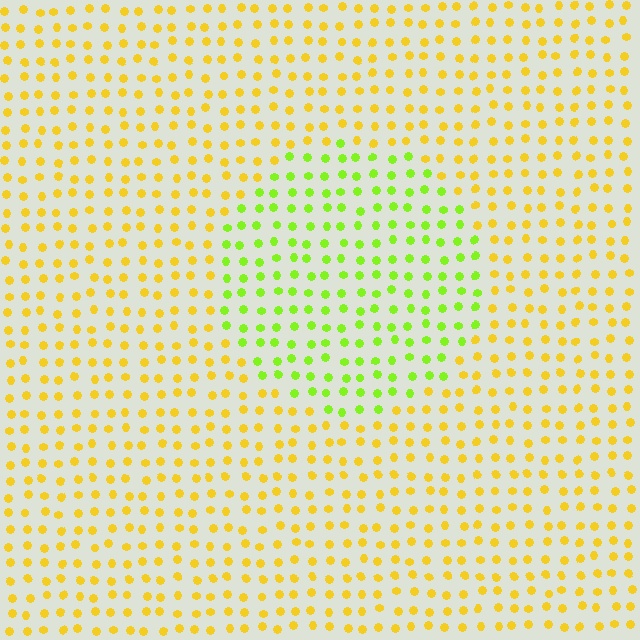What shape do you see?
I see a circle.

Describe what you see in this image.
The image is filled with small yellow elements in a uniform arrangement. A circle-shaped region is visible where the elements are tinted to a slightly different hue, forming a subtle color boundary.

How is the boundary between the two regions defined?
The boundary is defined purely by a slight shift in hue (about 44 degrees). Spacing, size, and orientation are identical on both sides.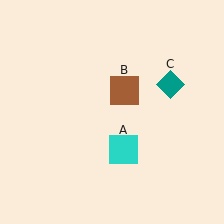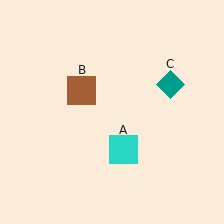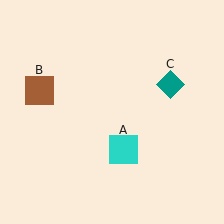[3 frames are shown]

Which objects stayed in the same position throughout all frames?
Cyan square (object A) and teal diamond (object C) remained stationary.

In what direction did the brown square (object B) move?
The brown square (object B) moved left.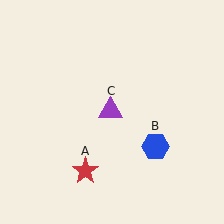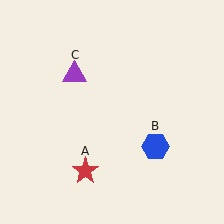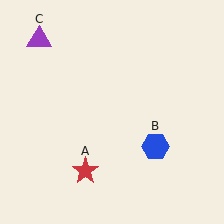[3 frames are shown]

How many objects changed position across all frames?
1 object changed position: purple triangle (object C).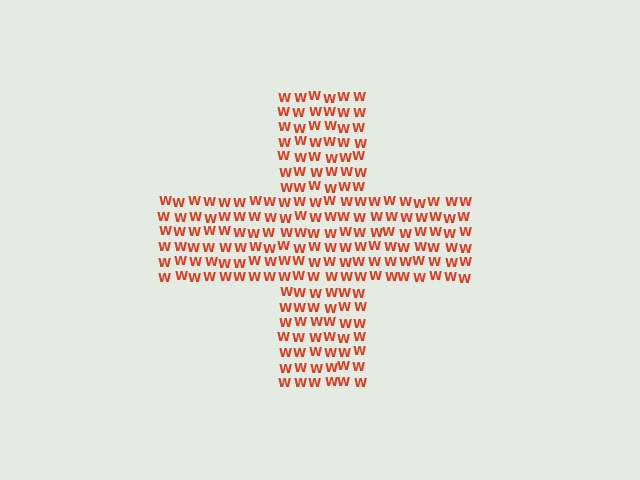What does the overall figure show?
The overall figure shows a cross.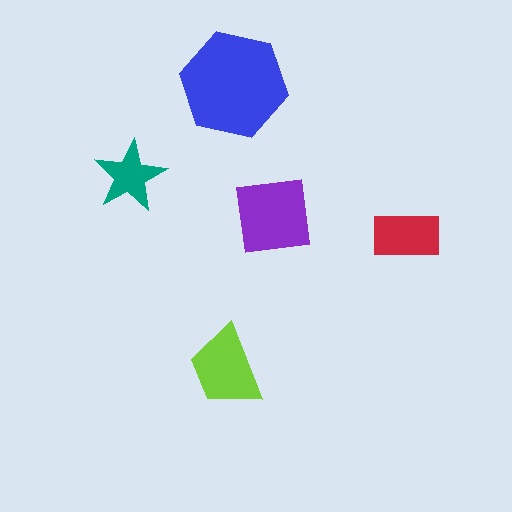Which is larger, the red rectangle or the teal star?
The red rectangle.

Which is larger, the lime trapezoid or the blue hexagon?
The blue hexagon.